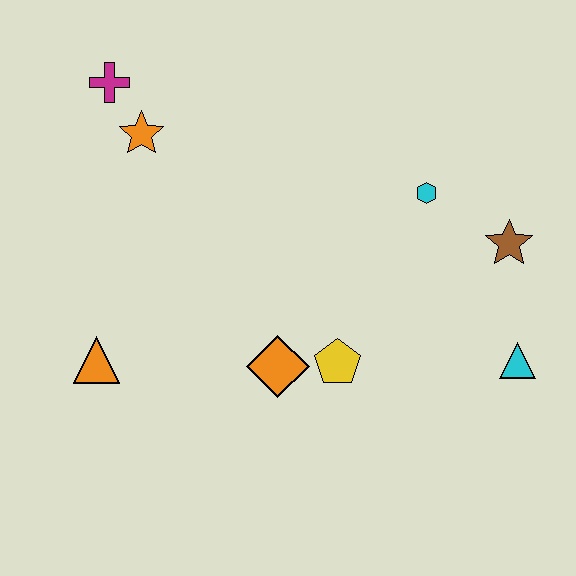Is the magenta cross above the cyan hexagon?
Yes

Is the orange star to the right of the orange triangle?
Yes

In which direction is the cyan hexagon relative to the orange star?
The cyan hexagon is to the right of the orange star.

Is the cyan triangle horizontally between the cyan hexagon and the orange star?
No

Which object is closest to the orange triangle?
The orange diamond is closest to the orange triangle.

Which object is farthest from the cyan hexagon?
The orange triangle is farthest from the cyan hexagon.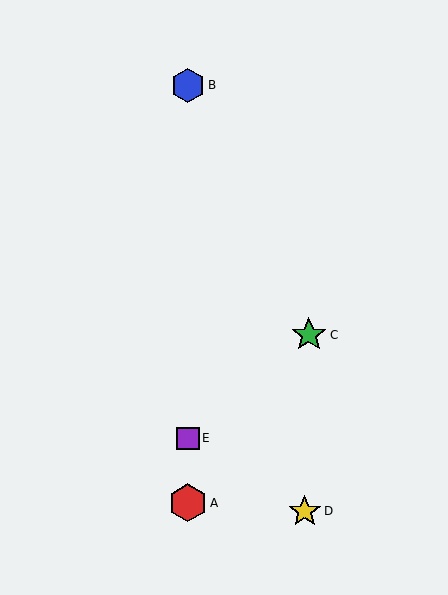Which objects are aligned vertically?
Objects A, B, E are aligned vertically.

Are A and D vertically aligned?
No, A is at x≈188 and D is at x≈305.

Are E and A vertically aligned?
Yes, both are at x≈188.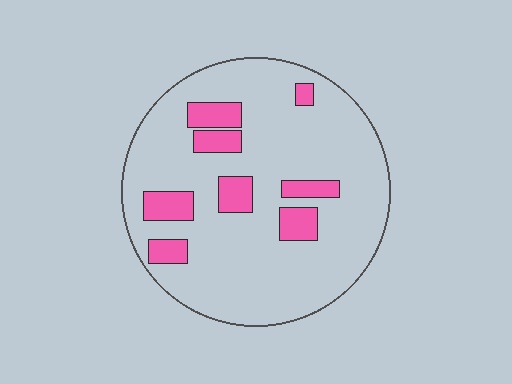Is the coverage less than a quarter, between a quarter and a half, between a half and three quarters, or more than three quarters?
Less than a quarter.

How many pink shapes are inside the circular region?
8.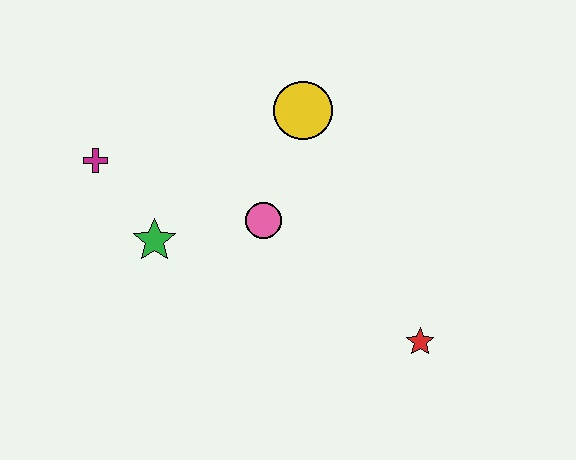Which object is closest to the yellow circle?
The pink circle is closest to the yellow circle.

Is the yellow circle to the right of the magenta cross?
Yes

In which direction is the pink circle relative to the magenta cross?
The pink circle is to the right of the magenta cross.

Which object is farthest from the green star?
The red star is farthest from the green star.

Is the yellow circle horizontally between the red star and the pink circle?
Yes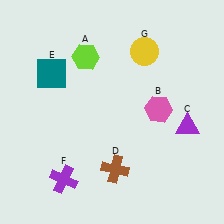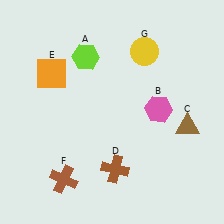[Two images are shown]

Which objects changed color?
C changed from purple to brown. E changed from teal to orange. F changed from purple to brown.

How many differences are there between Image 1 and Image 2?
There are 3 differences between the two images.